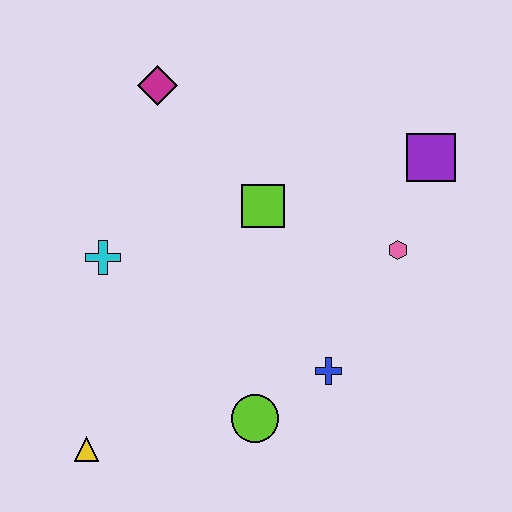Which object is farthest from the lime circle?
The magenta diamond is farthest from the lime circle.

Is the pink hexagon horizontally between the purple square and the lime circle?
Yes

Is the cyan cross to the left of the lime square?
Yes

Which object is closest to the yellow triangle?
The lime circle is closest to the yellow triangle.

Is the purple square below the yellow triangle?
No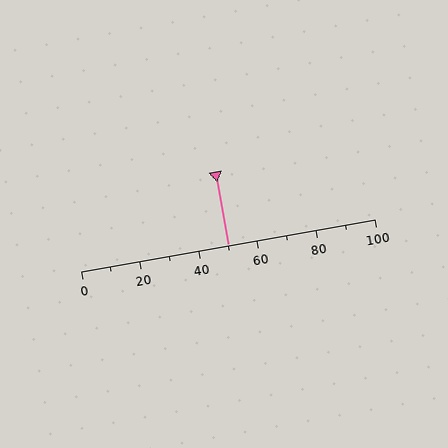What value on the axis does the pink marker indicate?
The marker indicates approximately 50.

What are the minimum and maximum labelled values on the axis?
The axis runs from 0 to 100.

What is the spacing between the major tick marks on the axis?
The major ticks are spaced 20 apart.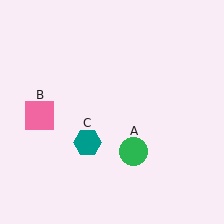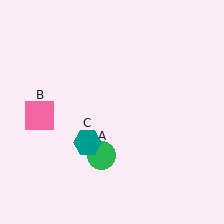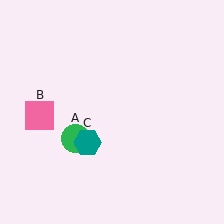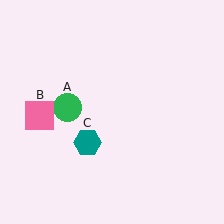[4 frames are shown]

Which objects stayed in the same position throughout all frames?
Pink square (object B) and teal hexagon (object C) remained stationary.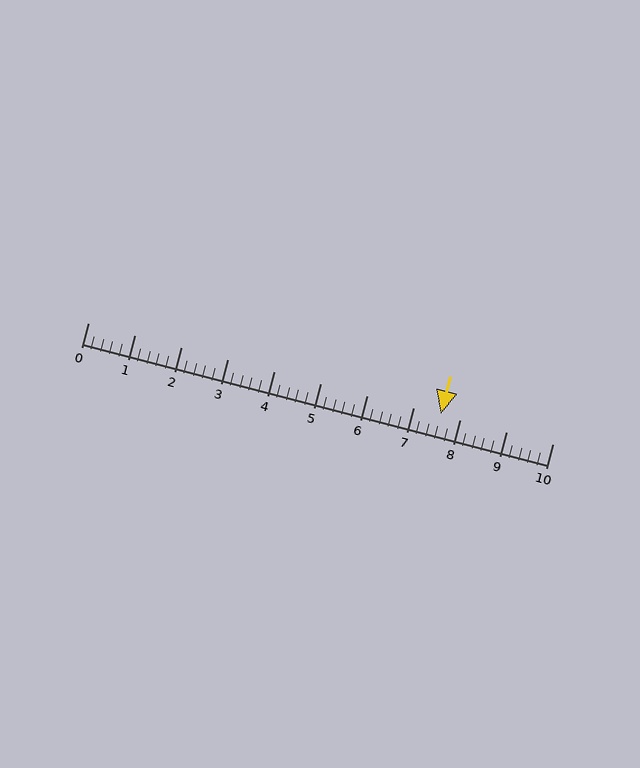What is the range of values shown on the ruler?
The ruler shows values from 0 to 10.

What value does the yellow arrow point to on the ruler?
The yellow arrow points to approximately 7.6.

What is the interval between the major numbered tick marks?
The major tick marks are spaced 1 units apart.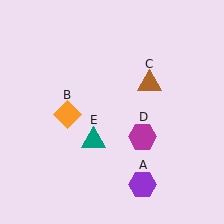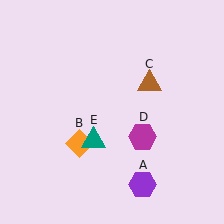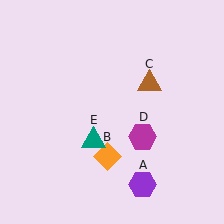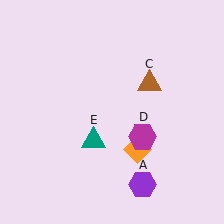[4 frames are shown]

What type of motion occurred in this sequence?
The orange diamond (object B) rotated counterclockwise around the center of the scene.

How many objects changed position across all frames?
1 object changed position: orange diamond (object B).